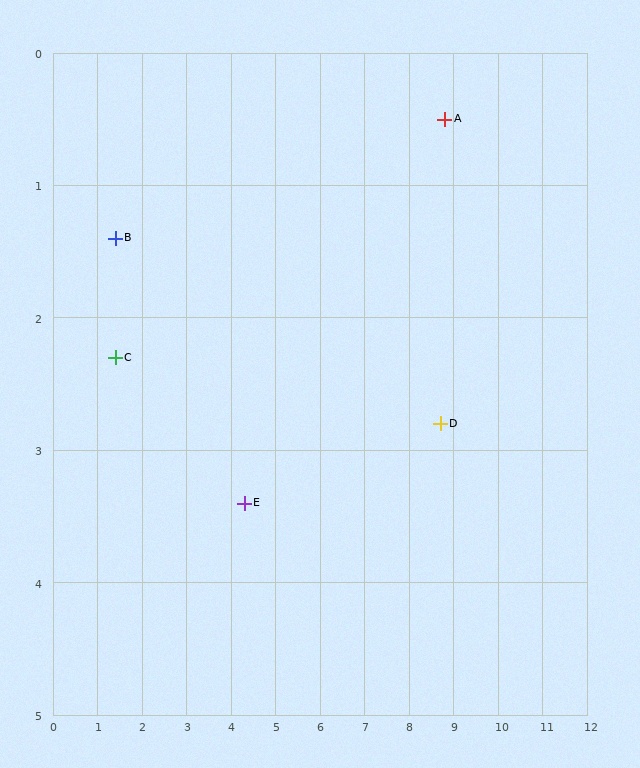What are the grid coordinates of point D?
Point D is at approximately (8.7, 2.8).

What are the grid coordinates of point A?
Point A is at approximately (8.8, 0.5).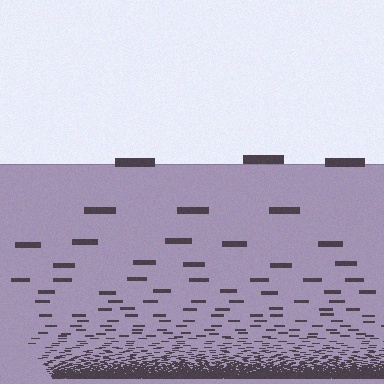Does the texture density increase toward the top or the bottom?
Density increases toward the bottom.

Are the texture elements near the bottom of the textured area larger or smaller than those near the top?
Smaller. The gradient is inverted — elements near the bottom are smaller and denser.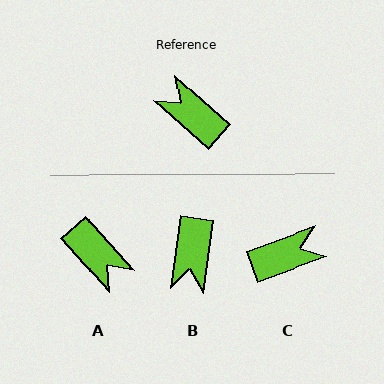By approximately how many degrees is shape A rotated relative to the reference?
Approximately 173 degrees counter-clockwise.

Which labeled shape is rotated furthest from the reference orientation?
A, about 173 degrees away.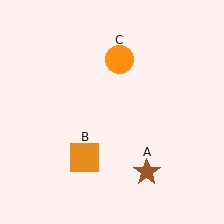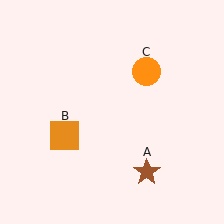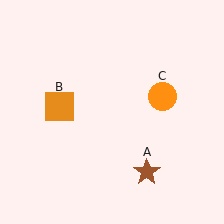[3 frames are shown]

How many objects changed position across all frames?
2 objects changed position: orange square (object B), orange circle (object C).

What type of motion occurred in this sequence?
The orange square (object B), orange circle (object C) rotated clockwise around the center of the scene.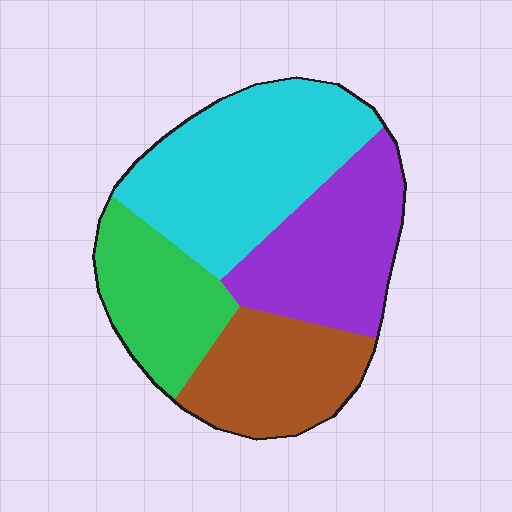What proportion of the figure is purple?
Purple covers roughly 25% of the figure.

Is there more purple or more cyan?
Cyan.